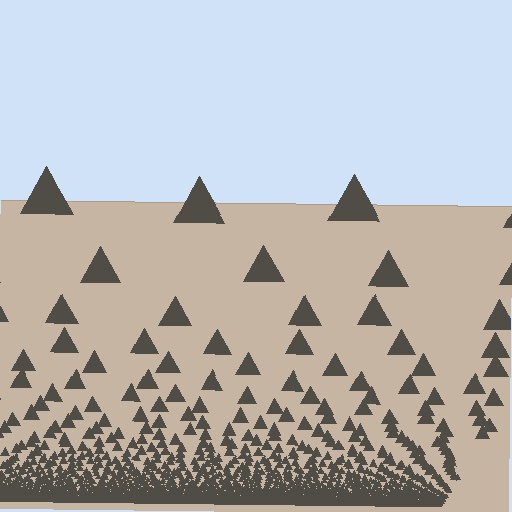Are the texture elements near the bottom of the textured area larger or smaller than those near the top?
Smaller. The gradient is inverted — elements near the bottom are smaller and denser.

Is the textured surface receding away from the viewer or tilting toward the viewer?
The surface appears to tilt toward the viewer. Texture elements get larger and sparser toward the top.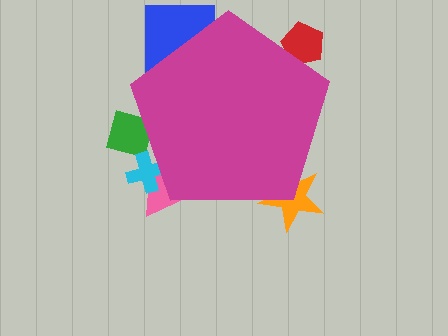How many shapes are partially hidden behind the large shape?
6 shapes are partially hidden.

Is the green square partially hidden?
Yes, the green square is partially hidden behind the magenta pentagon.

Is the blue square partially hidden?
Yes, the blue square is partially hidden behind the magenta pentagon.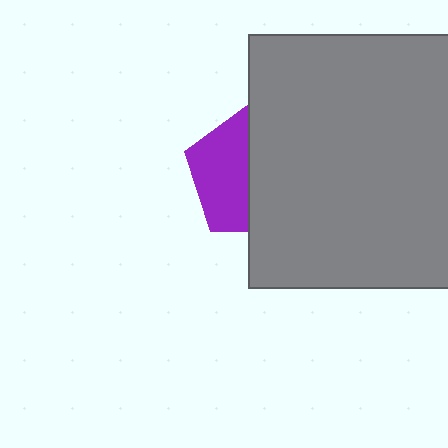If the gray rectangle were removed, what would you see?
You would see the complete purple pentagon.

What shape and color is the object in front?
The object in front is a gray rectangle.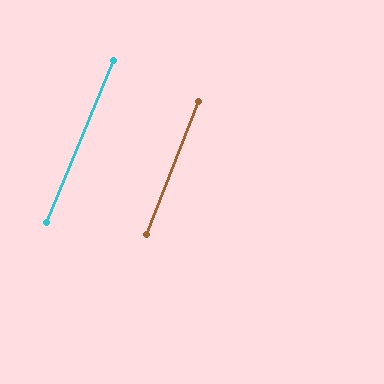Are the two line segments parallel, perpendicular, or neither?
Parallel — their directions differ by only 1.2°.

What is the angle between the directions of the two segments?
Approximately 1 degree.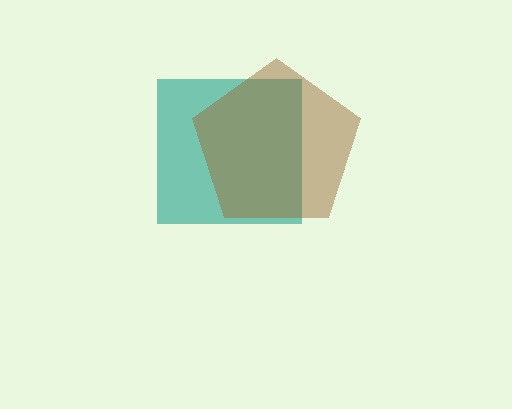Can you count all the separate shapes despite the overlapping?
Yes, there are 2 separate shapes.